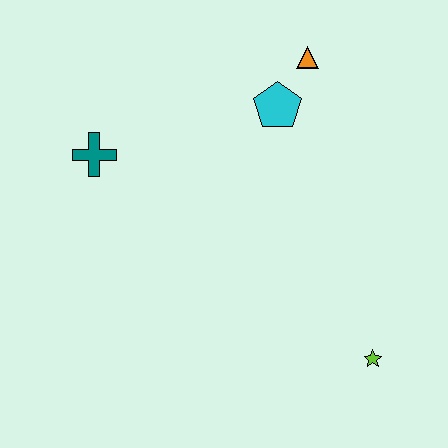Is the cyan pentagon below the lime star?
No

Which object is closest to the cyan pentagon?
The orange triangle is closest to the cyan pentagon.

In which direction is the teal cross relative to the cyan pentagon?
The teal cross is to the left of the cyan pentagon.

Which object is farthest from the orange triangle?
The lime star is farthest from the orange triangle.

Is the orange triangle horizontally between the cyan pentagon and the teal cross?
No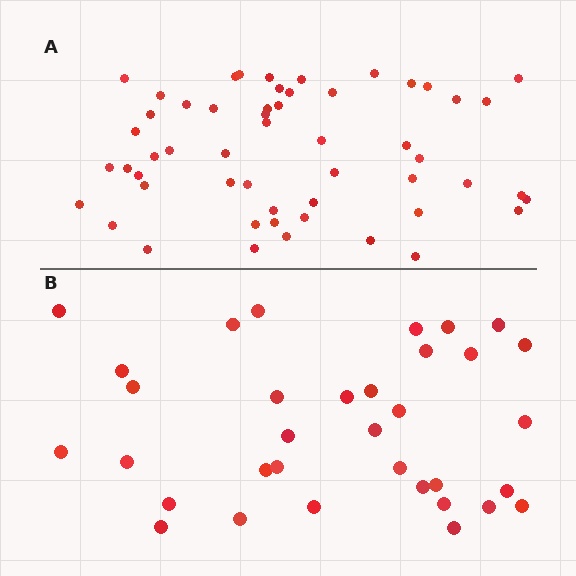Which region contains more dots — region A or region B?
Region A (the top region) has more dots.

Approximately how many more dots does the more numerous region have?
Region A has approximately 20 more dots than region B.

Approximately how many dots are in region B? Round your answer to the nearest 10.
About 30 dots. (The exact count is 34, which rounds to 30.)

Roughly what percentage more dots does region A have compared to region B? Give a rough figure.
About 60% more.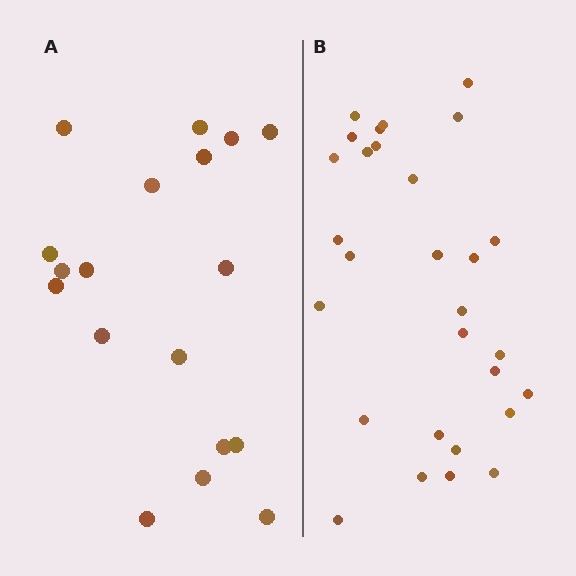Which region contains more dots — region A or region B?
Region B (the right region) has more dots.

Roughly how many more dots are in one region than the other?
Region B has roughly 12 or so more dots than region A.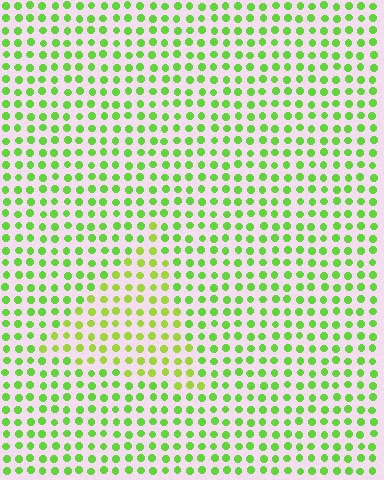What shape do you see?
I see a triangle.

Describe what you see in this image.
The image is filled with small lime elements in a uniform arrangement. A triangle-shaped region is visible where the elements are tinted to a slightly different hue, forming a subtle color boundary.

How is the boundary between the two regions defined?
The boundary is defined purely by a slight shift in hue (about 24 degrees). Spacing, size, and orientation are identical on both sides.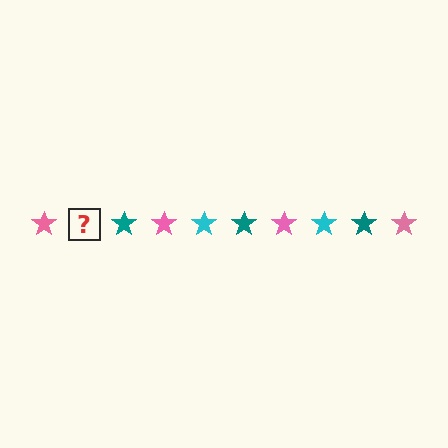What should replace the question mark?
The question mark should be replaced with a cyan star.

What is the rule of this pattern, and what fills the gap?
The rule is that the pattern cycles through pink, cyan, teal stars. The gap should be filled with a cyan star.